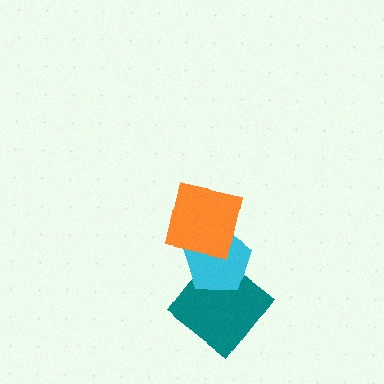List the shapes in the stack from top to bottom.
From top to bottom: the orange square, the cyan pentagon, the teal diamond.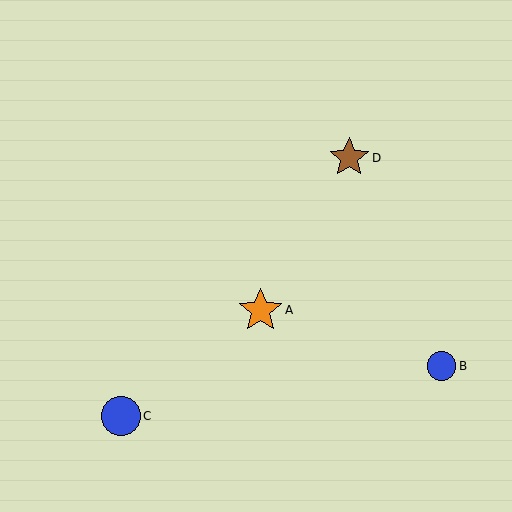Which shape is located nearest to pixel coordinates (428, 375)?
The blue circle (labeled B) at (441, 366) is nearest to that location.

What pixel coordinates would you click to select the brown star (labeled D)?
Click at (349, 158) to select the brown star D.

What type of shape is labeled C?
Shape C is a blue circle.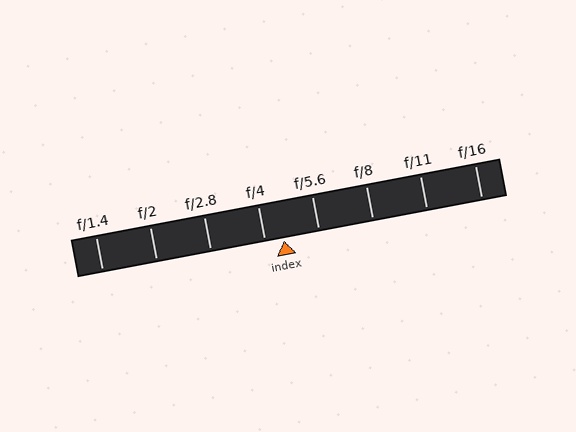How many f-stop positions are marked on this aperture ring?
There are 8 f-stop positions marked.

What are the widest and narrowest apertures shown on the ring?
The widest aperture shown is f/1.4 and the narrowest is f/16.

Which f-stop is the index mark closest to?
The index mark is closest to f/4.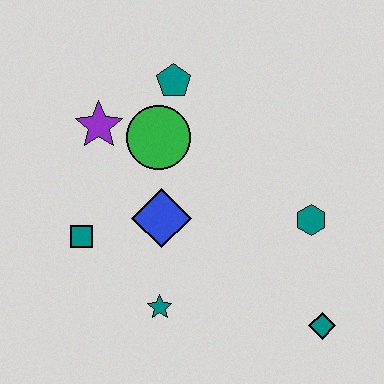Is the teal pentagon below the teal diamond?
No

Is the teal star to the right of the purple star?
Yes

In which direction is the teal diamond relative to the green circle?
The teal diamond is below the green circle.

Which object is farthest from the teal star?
The teal pentagon is farthest from the teal star.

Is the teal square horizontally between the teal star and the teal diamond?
No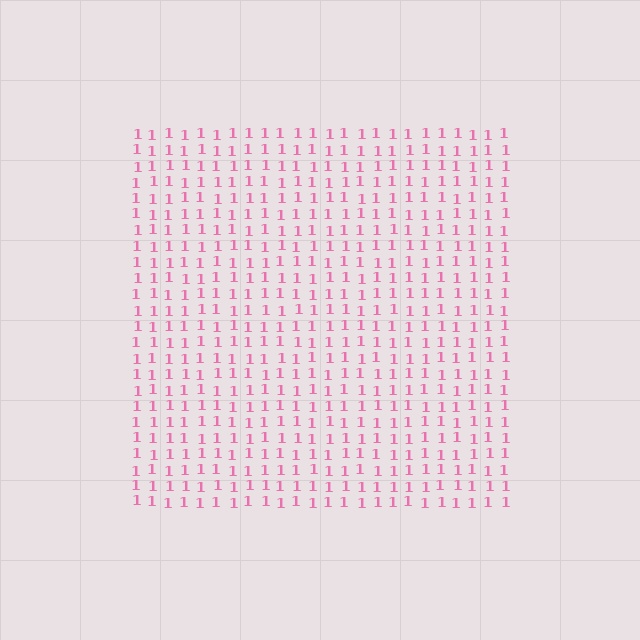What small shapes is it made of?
It is made of small digit 1's.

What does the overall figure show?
The overall figure shows a square.